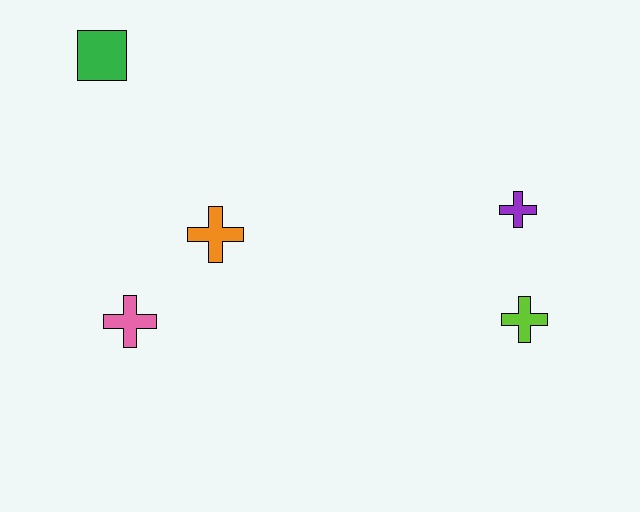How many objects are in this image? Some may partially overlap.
There are 5 objects.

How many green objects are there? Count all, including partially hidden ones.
There is 1 green object.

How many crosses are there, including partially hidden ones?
There are 4 crosses.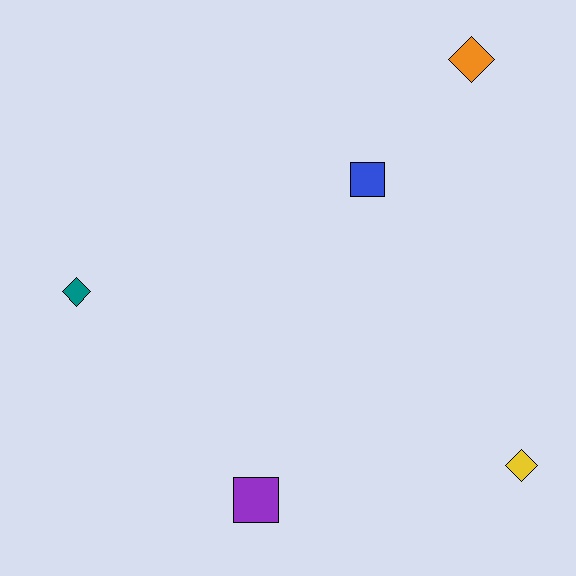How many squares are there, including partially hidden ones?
There are 2 squares.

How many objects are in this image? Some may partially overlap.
There are 5 objects.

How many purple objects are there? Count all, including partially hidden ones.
There is 1 purple object.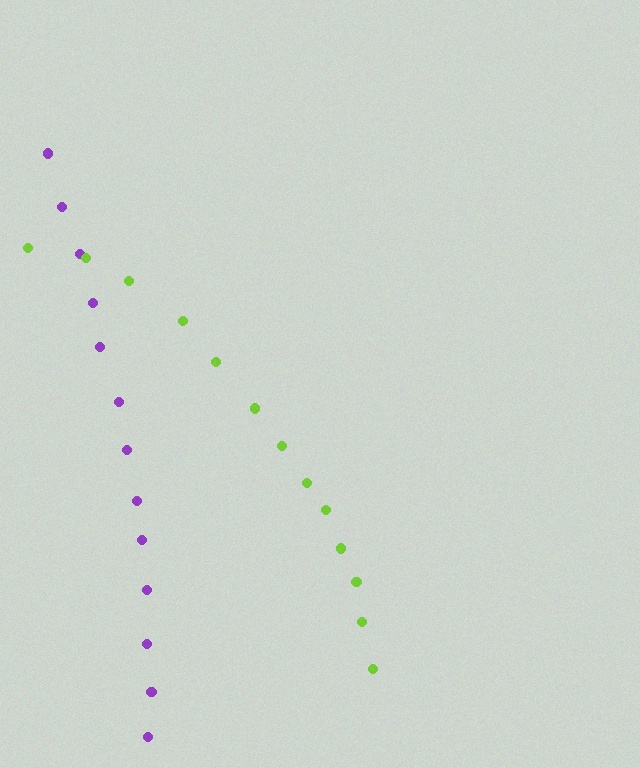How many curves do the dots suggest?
There are 2 distinct paths.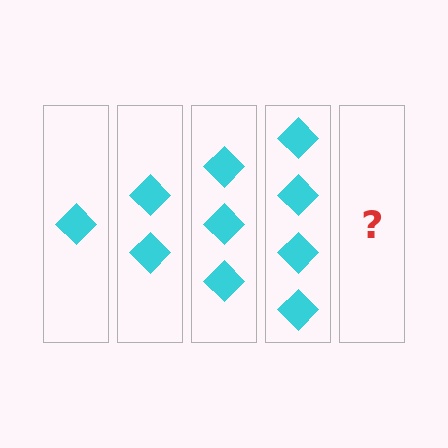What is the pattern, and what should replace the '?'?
The pattern is that each step adds one more diamond. The '?' should be 5 diamonds.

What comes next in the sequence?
The next element should be 5 diamonds.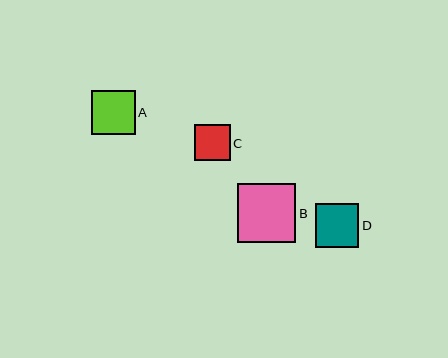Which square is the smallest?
Square C is the smallest with a size of approximately 36 pixels.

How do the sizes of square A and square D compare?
Square A and square D are approximately the same size.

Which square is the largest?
Square B is the largest with a size of approximately 59 pixels.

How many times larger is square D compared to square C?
Square D is approximately 1.2 times the size of square C.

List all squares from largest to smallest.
From largest to smallest: B, A, D, C.